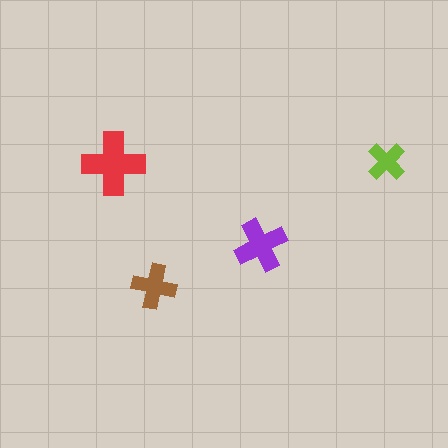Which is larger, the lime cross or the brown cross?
The brown one.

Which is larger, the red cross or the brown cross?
The red one.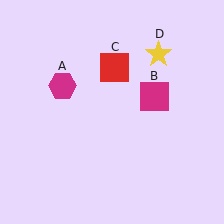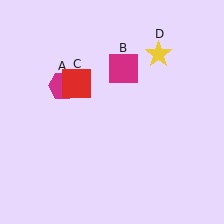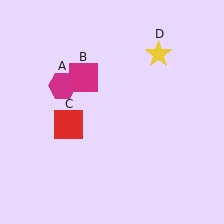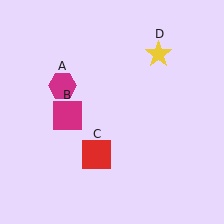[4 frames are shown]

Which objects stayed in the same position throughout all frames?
Magenta hexagon (object A) and yellow star (object D) remained stationary.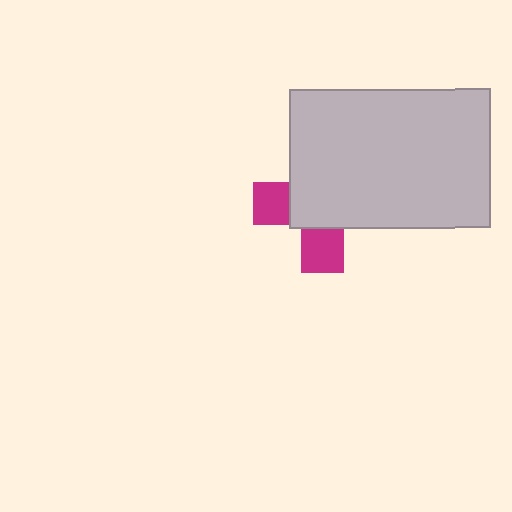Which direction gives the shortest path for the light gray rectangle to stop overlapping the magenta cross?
Moving toward the upper-right gives the shortest separation.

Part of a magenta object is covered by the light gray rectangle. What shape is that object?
It is a cross.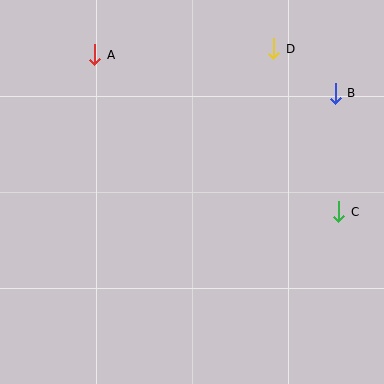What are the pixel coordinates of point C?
Point C is at (339, 212).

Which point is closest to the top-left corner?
Point A is closest to the top-left corner.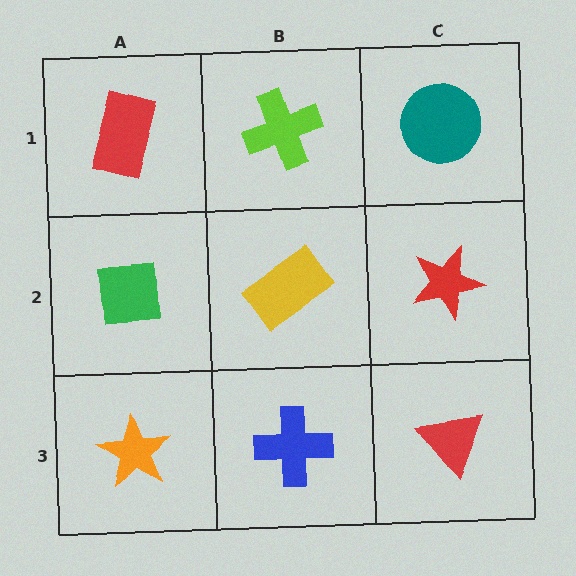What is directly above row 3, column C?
A red star.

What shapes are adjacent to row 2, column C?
A teal circle (row 1, column C), a red triangle (row 3, column C), a yellow rectangle (row 2, column B).